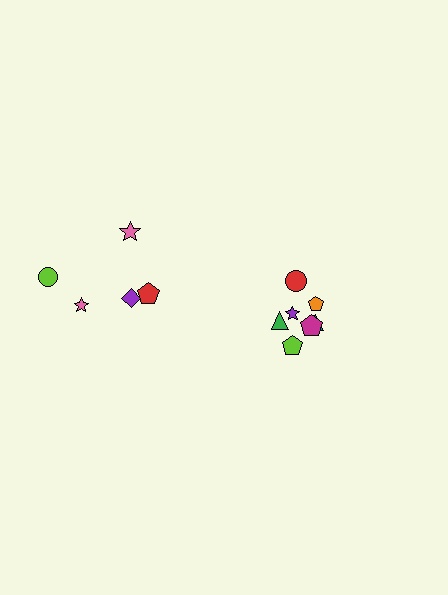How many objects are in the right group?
There are 7 objects.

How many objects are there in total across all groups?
There are 12 objects.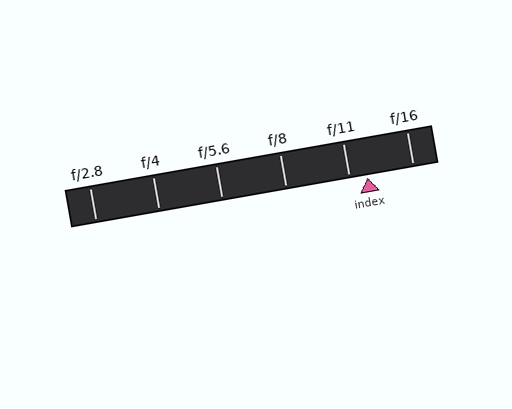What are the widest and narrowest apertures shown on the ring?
The widest aperture shown is f/2.8 and the narrowest is f/16.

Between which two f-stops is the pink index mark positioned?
The index mark is between f/11 and f/16.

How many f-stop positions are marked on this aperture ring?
There are 6 f-stop positions marked.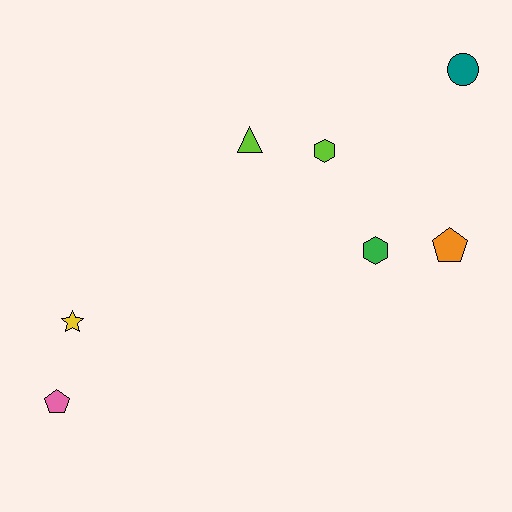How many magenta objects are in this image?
There are no magenta objects.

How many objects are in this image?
There are 7 objects.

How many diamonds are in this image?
There are no diamonds.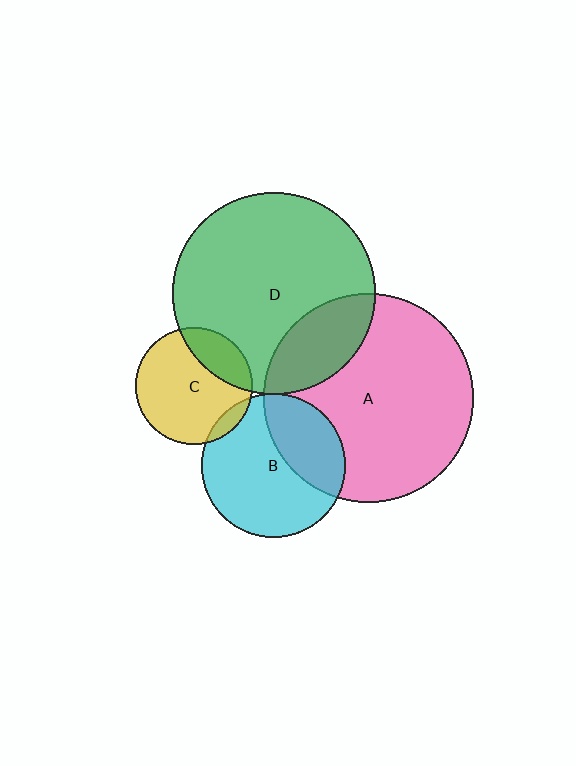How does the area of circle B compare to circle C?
Approximately 1.5 times.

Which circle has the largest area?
Circle A (pink).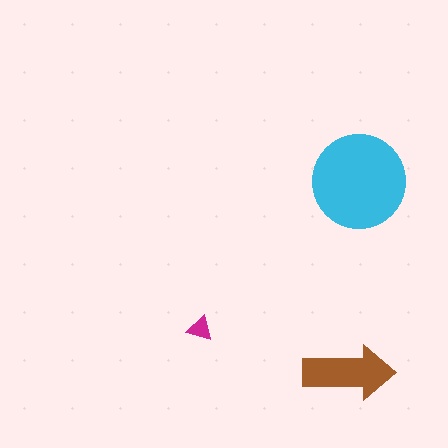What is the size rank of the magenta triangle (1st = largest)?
3rd.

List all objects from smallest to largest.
The magenta triangle, the brown arrow, the cyan circle.